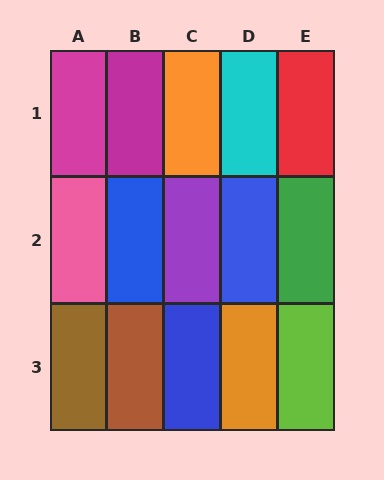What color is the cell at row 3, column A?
Brown.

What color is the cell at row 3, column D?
Orange.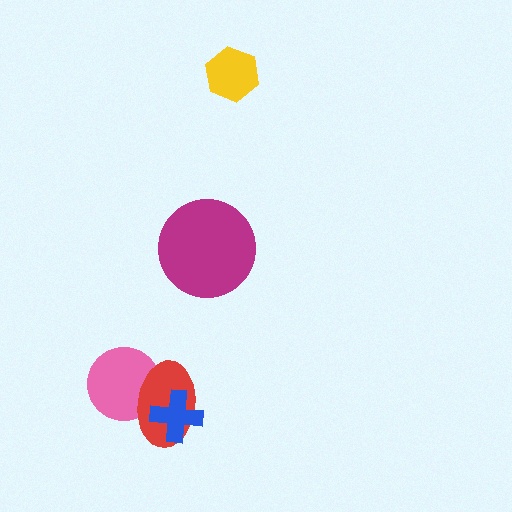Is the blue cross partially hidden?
No, no other shape covers it.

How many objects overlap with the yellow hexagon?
0 objects overlap with the yellow hexagon.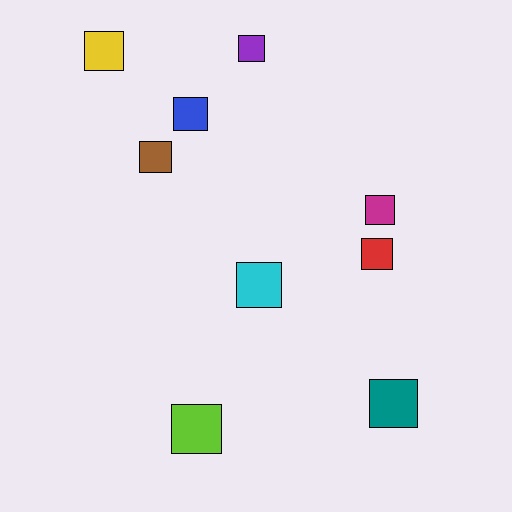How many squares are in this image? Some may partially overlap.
There are 9 squares.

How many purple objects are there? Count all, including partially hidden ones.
There is 1 purple object.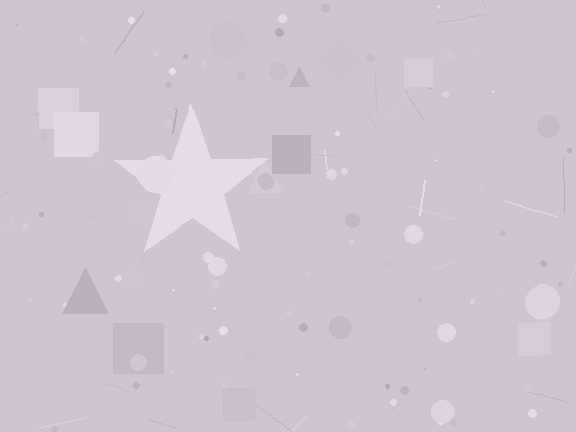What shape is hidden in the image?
A star is hidden in the image.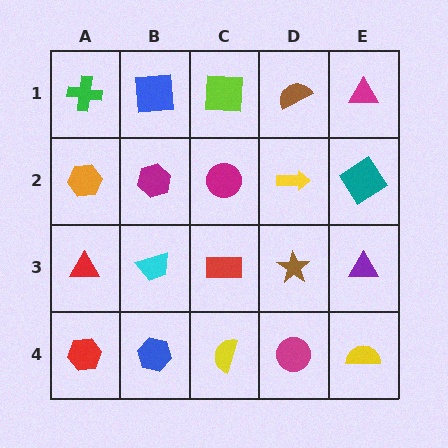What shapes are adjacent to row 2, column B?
A blue square (row 1, column B), a cyan trapezoid (row 3, column B), an orange hexagon (row 2, column A), a magenta circle (row 2, column C).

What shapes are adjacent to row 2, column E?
A magenta triangle (row 1, column E), a purple triangle (row 3, column E), a yellow arrow (row 2, column D).